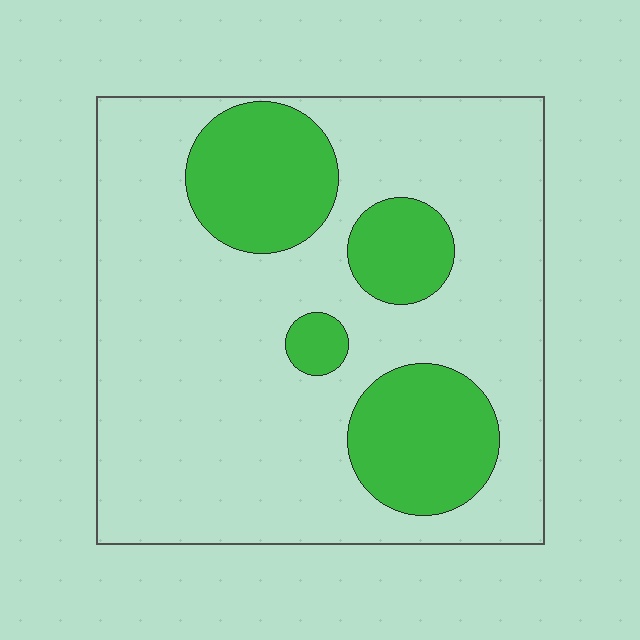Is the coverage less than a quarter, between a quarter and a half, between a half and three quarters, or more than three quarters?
Less than a quarter.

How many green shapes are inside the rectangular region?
4.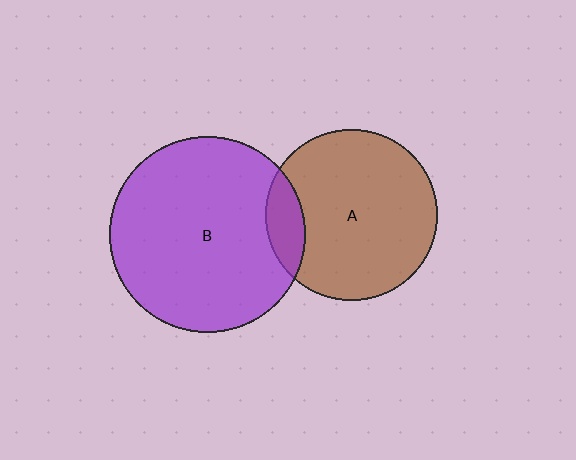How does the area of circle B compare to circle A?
Approximately 1.3 times.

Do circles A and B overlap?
Yes.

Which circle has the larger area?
Circle B (purple).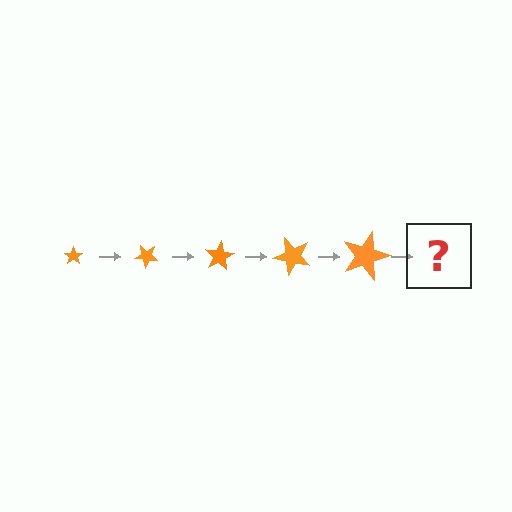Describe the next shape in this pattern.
It should be a star, larger than the previous one and rotated 200 degrees from the start.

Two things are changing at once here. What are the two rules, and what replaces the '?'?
The two rules are that the star grows larger each step and it rotates 40 degrees each step. The '?' should be a star, larger than the previous one and rotated 200 degrees from the start.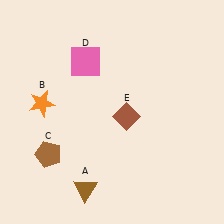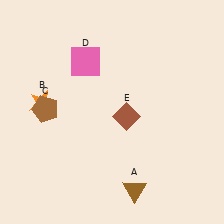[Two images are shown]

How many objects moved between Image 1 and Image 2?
2 objects moved between the two images.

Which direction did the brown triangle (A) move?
The brown triangle (A) moved right.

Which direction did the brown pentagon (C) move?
The brown pentagon (C) moved up.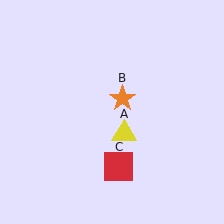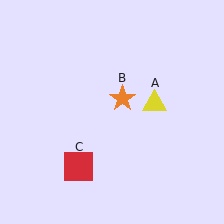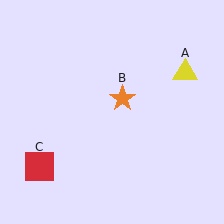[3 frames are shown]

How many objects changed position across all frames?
2 objects changed position: yellow triangle (object A), red square (object C).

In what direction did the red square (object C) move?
The red square (object C) moved left.